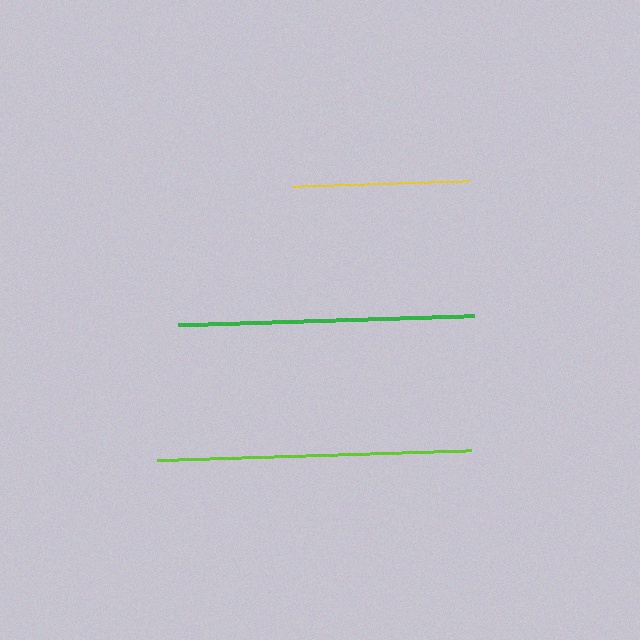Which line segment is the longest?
The lime line is the longest at approximately 314 pixels.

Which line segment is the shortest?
The yellow line is the shortest at approximately 177 pixels.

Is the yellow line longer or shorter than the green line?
The green line is longer than the yellow line.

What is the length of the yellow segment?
The yellow segment is approximately 177 pixels long.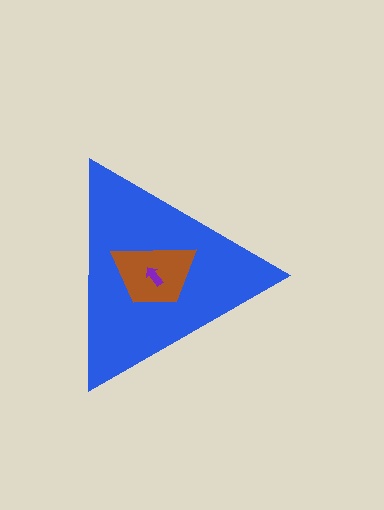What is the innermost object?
The purple arrow.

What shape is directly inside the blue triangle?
The brown trapezoid.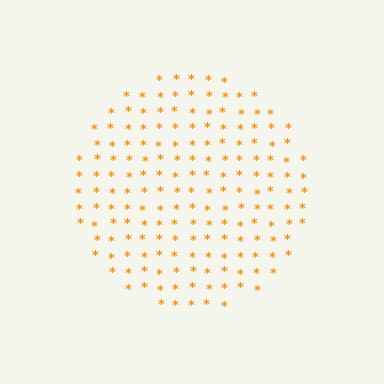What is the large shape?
The large shape is a circle.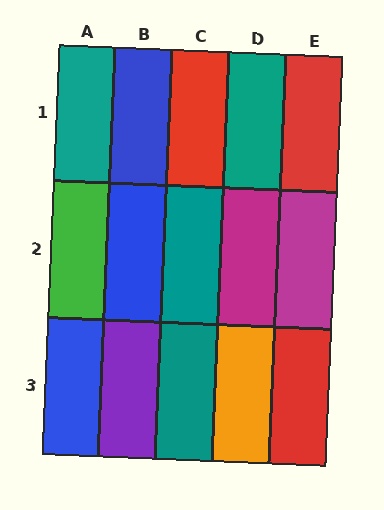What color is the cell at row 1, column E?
Red.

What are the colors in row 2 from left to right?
Green, blue, teal, magenta, magenta.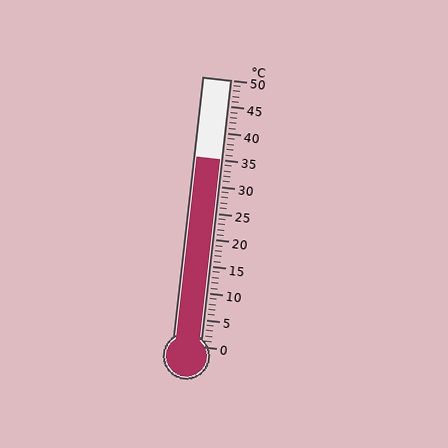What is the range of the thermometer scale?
The thermometer scale ranges from 0°C to 50°C.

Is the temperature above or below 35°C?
The temperature is at 35°C.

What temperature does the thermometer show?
The thermometer shows approximately 35°C.